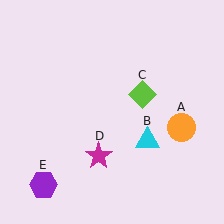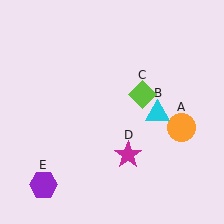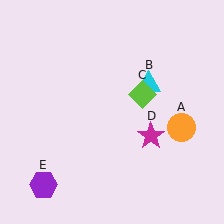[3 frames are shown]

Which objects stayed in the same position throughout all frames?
Orange circle (object A) and lime diamond (object C) and purple hexagon (object E) remained stationary.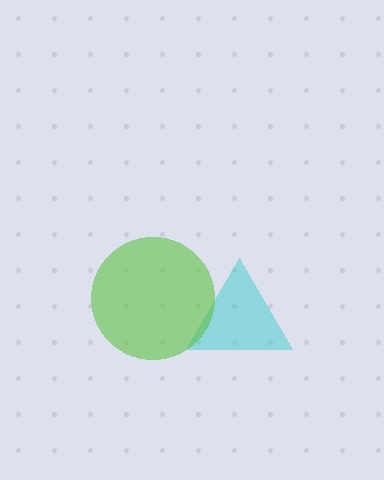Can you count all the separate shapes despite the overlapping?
Yes, there are 2 separate shapes.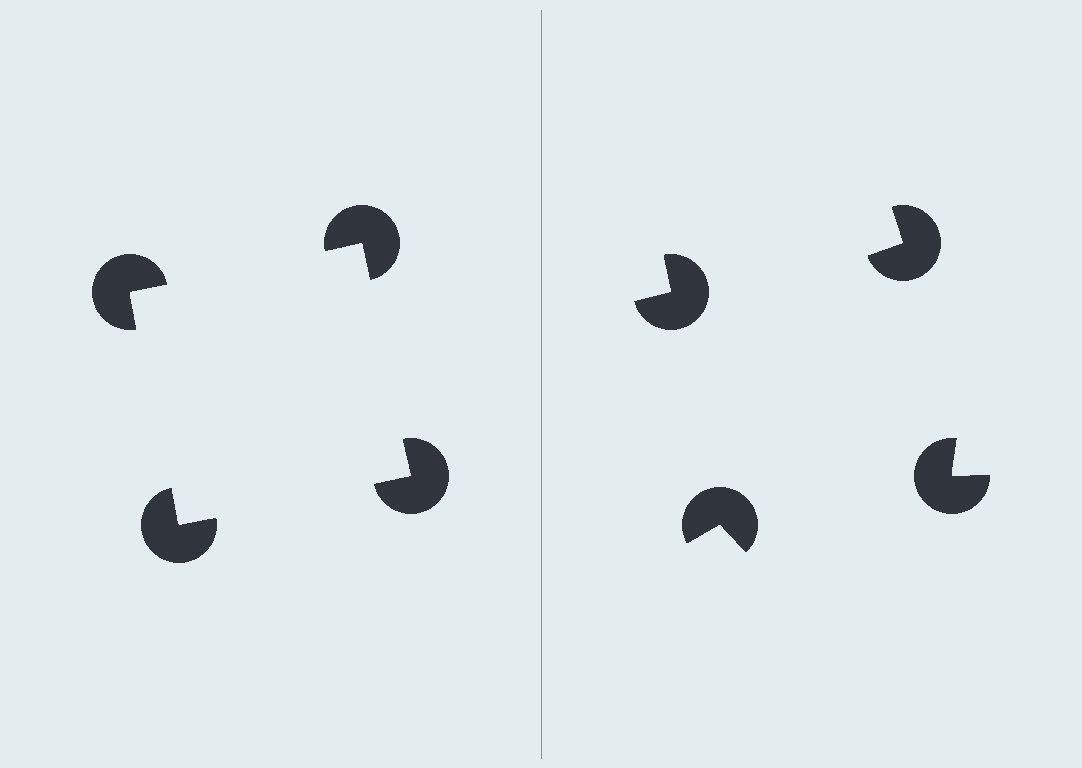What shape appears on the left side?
An illusory square.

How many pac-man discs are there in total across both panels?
8 — 4 on each side.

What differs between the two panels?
The pac-man discs are positioned identically on both sides; only the wedge orientations differ. On the left they align to a square; on the right they are misaligned.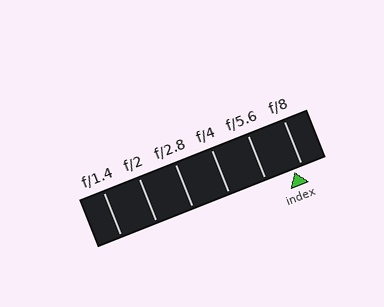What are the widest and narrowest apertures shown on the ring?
The widest aperture shown is f/1.4 and the narrowest is f/8.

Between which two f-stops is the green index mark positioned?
The index mark is between f/5.6 and f/8.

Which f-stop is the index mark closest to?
The index mark is closest to f/8.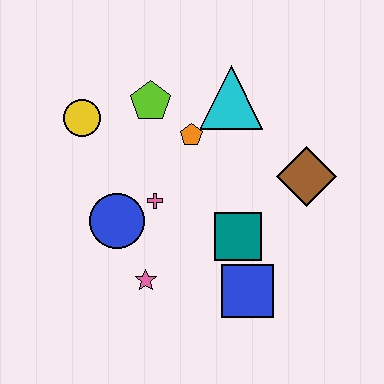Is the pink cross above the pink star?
Yes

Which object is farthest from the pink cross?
The brown diamond is farthest from the pink cross.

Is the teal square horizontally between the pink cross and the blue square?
Yes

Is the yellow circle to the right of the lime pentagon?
No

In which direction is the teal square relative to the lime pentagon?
The teal square is below the lime pentagon.